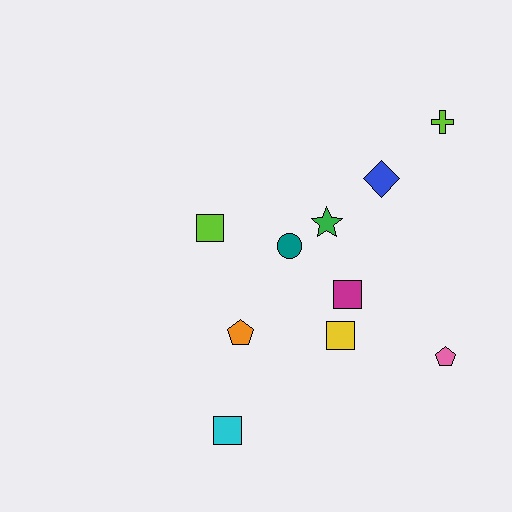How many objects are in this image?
There are 10 objects.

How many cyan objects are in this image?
There is 1 cyan object.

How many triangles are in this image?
There are no triangles.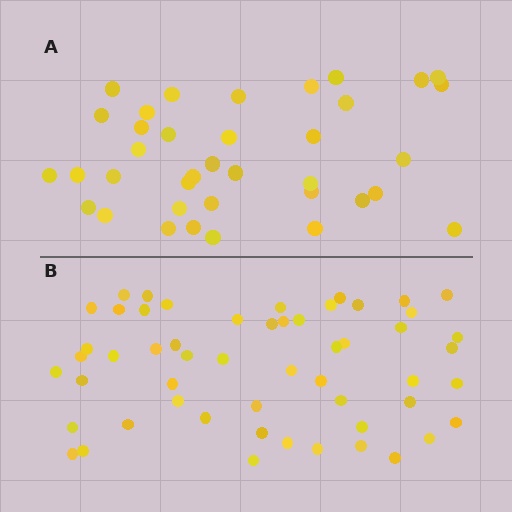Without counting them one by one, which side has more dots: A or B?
Region B (the bottom region) has more dots.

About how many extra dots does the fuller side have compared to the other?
Region B has approximately 15 more dots than region A.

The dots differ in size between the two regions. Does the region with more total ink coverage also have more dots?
No. Region A has more total ink coverage because its dots are larger, but region B actually contains more individual dots. Total area can be misleading — the number of items is what matters here.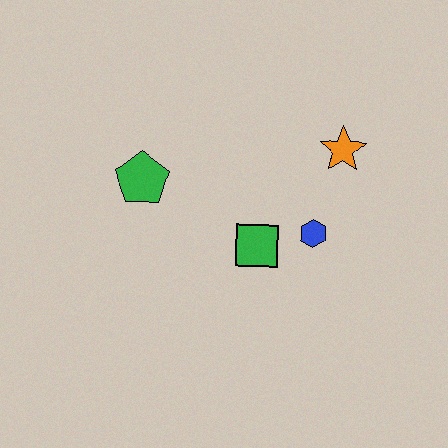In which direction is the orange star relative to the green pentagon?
The orange star is to the right of the green pentagon.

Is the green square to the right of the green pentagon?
Yes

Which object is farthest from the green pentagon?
The orange star is farthest from the green pentagon.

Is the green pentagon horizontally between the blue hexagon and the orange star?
No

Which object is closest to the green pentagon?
The green square is closest to the green pentagon.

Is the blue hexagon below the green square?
No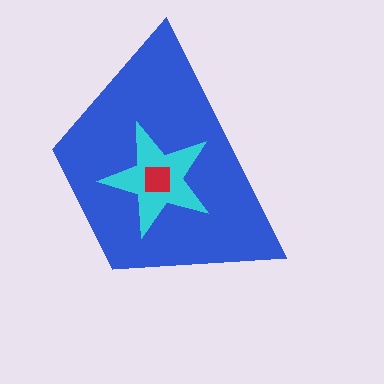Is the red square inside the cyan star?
Yes.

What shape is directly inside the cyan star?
The red square.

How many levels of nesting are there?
3.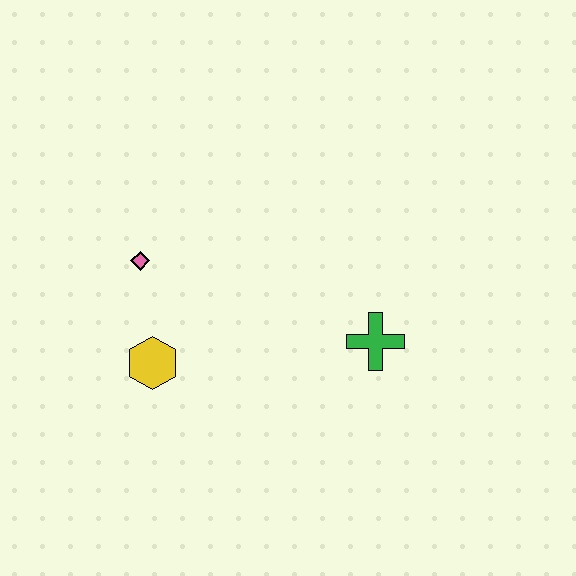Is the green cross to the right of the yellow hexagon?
Yes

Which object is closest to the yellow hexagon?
The pink diamond is closest to the yellow hexagon.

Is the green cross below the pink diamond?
Yes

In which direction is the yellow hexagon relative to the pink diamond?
The yellow hexagon is below the pink diamond.